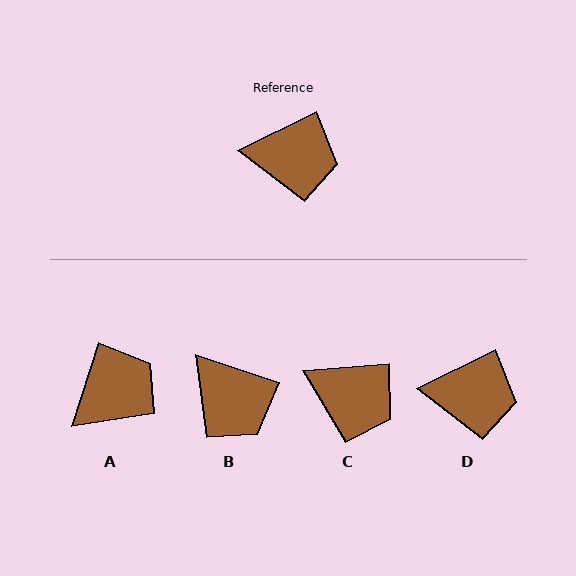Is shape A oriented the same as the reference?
No, it is off by about 46 degrees.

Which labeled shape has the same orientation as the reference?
D.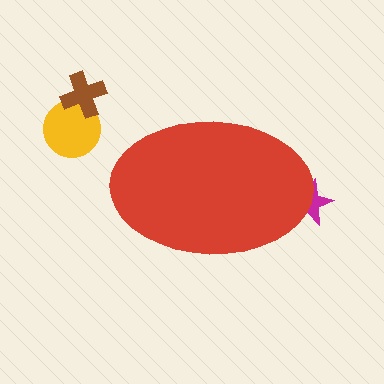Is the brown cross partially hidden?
No, the brown cross is fully visible.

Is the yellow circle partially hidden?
No, the yellow circle is fully visible.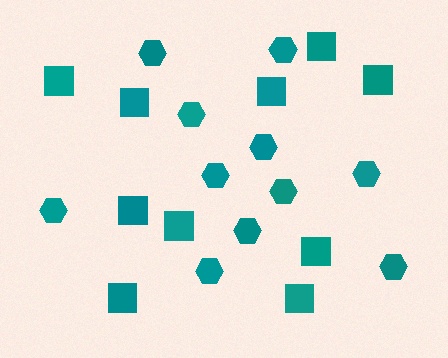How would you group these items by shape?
There are 2 groups: one group of hexagons (11) and one group of squares (10).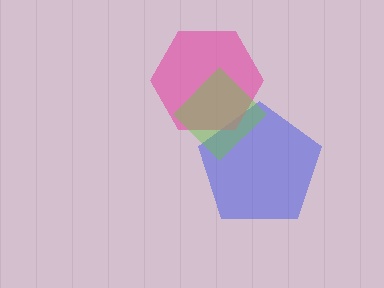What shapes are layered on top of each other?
The layered shapes are: a blue pentagon, a pink hexagon, a lime diamond.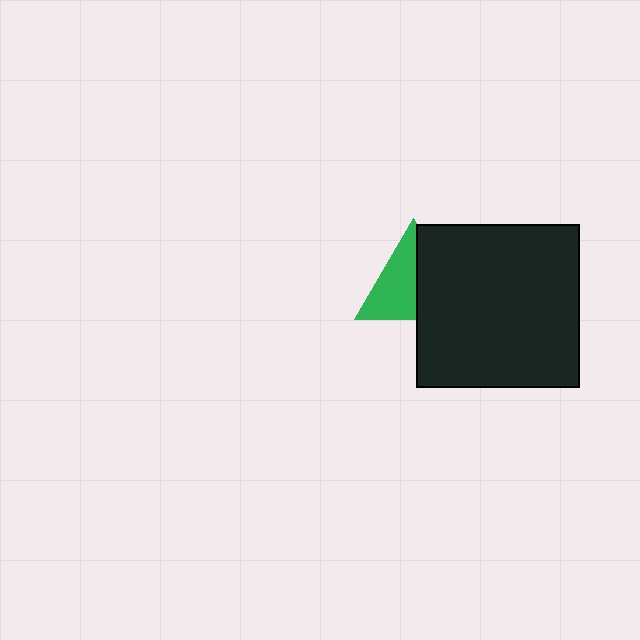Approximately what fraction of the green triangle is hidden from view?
Roughly 46% of the green triangle is hidden behind the black square.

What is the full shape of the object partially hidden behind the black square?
The partially hidden object is a green triangle.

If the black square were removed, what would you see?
You would see the complete green triangle.